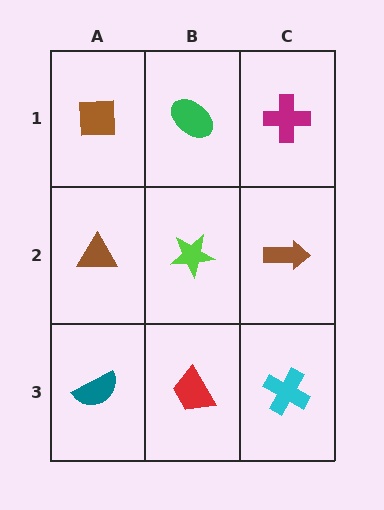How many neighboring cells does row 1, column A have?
2.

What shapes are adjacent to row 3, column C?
A brown arrow (row 2, column C), a red trapezoid (row 3, column B).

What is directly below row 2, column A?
A teal semicircle.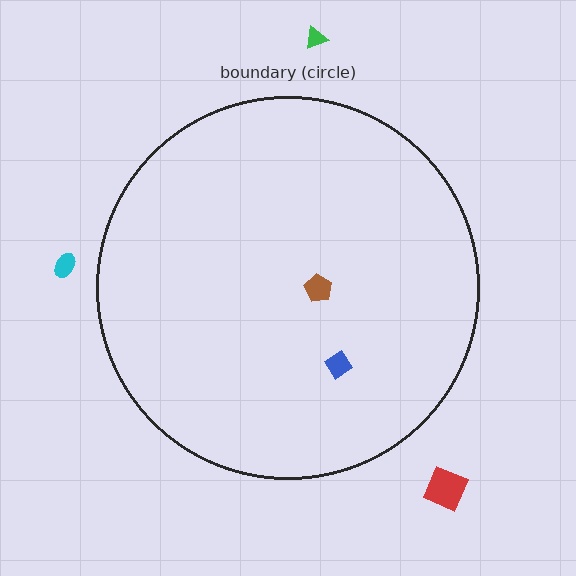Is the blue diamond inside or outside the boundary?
Inside.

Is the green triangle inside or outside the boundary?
Outside.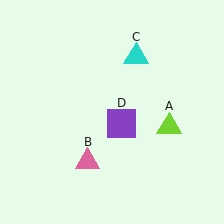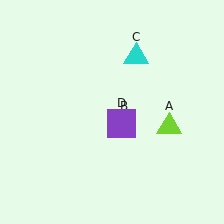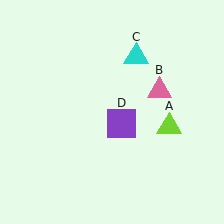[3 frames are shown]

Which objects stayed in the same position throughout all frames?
Lime triangle (object A) and cyan triangle (object C) and purple square (object D) remained stationary.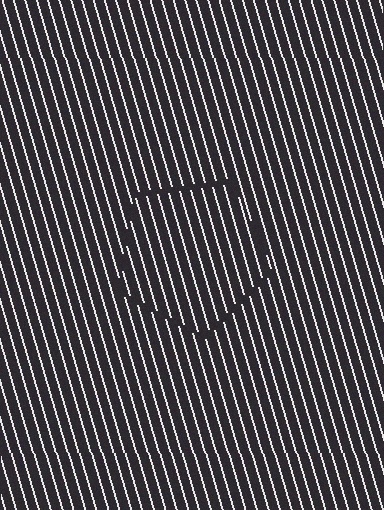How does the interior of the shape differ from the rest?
The interior of the shape contains the same grating, shifted by half a period — the contour is defined by the phase discontinuity where line-ends from the inner and outer gratings abut.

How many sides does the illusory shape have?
5 sides — the line-ends trace a pentagon.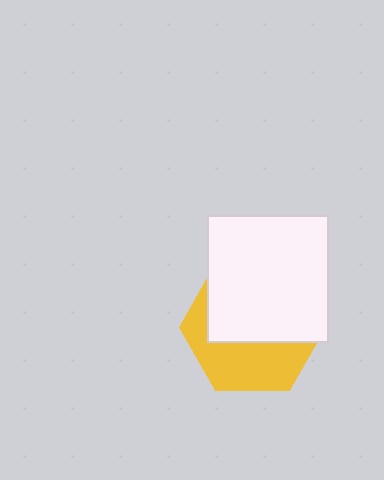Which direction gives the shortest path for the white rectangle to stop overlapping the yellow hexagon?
Moving up gives the shortest separation.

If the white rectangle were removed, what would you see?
You would see the complete yellow hexagon.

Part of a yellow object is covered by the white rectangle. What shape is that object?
It is a hexagon.